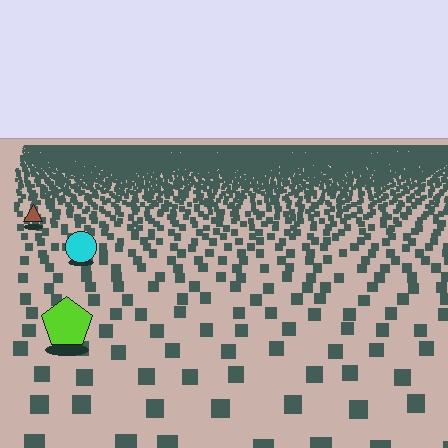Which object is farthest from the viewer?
The brown triangle is farthest from the viewer. It appears smaller and the ground texture around it is denser.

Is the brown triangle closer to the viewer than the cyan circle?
No. The cyan circle is closer — you can tell from the texture gradient: the ground texture is coarser near it.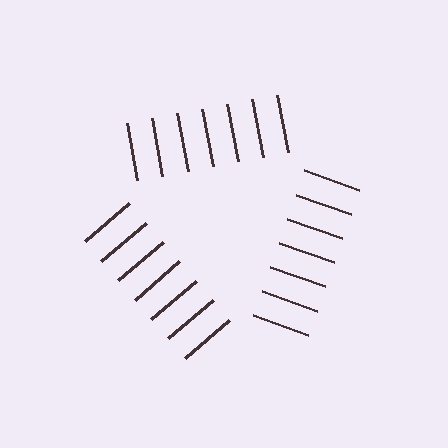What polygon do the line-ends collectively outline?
An illusory triangle — the line segments terminate on its edges but no continuous stroke is drawn.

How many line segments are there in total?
21 — 7 along each of the 3 edges.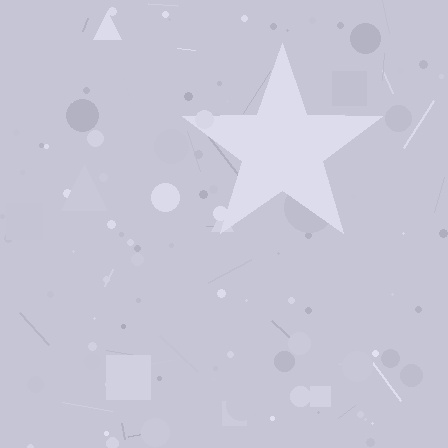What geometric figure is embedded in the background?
A star is embedded in the background.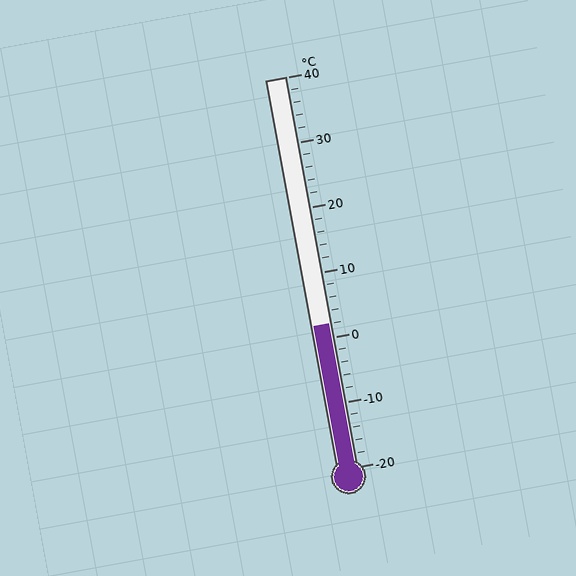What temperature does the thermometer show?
The thermometer shows approximately 2°C.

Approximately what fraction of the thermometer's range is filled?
The thermometer is filled to approximately 35% of its range.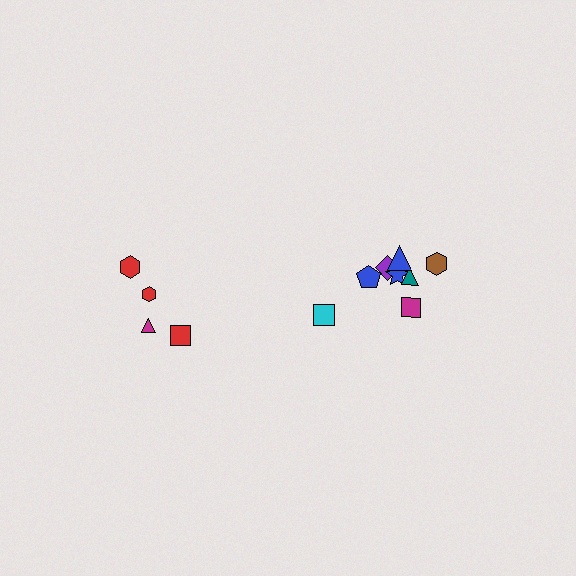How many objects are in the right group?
There are 8 objects.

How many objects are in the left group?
There are 4 objects.